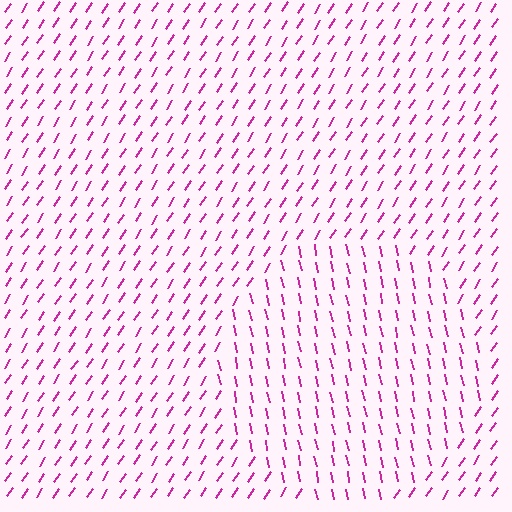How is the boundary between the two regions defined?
The boundary is defined purely by a change in line orientation (approximately 45 degrees difference). All lines are the same color and thickness.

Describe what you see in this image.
The image is filled with small magenta line segments. A circle region in the image has lines oriented differently from the surrounding lines, creating a visible texture boundary.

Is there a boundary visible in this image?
Yes, there is a texture boundary formed by a change in line orientation.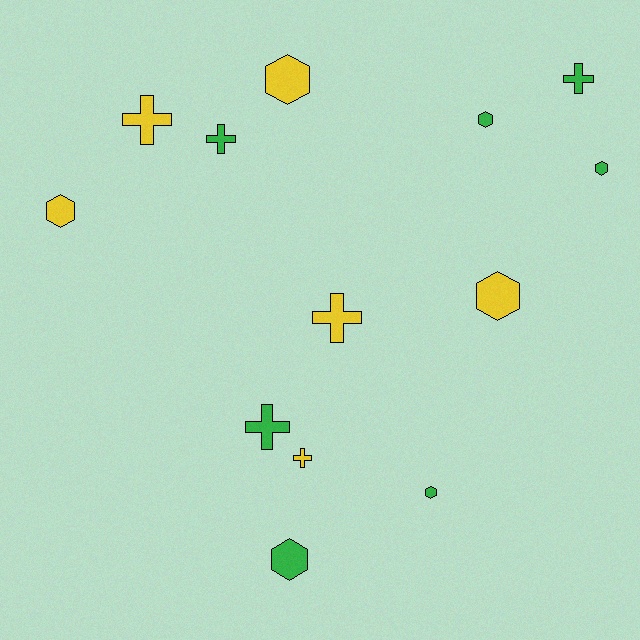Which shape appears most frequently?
Hexagon, with 7 objects.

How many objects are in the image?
There are 13 objects.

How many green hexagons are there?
There are 4 green hexagons.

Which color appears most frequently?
Green, with 7 objects.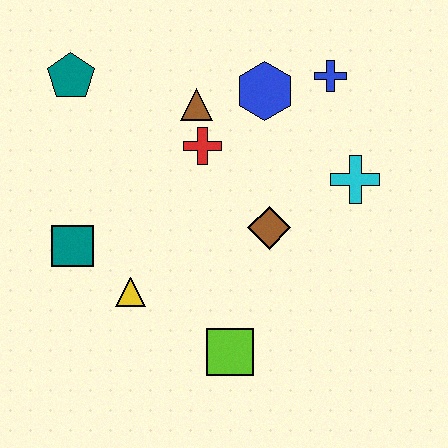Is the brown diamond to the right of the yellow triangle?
Yes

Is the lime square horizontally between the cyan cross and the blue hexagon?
No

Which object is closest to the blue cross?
The blue hexagon is closest to the blue cross.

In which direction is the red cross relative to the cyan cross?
The red cross is to the left of the cyan cross.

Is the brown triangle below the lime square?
No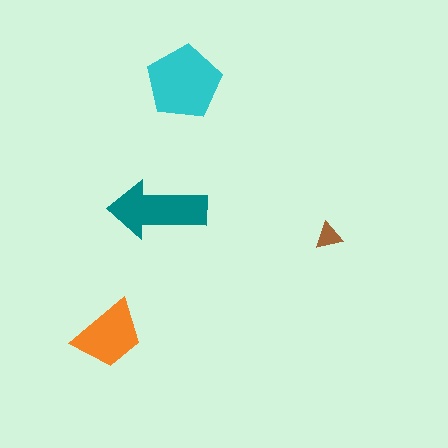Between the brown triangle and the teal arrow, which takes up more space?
The teal arrow.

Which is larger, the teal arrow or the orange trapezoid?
The teal arrow.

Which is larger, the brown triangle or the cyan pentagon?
The cyan pentagon.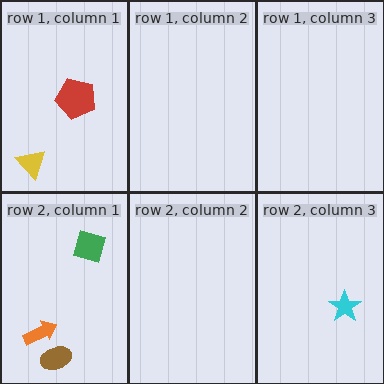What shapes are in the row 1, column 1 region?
The yellow triangle, the red pentagon.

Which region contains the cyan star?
The row 2, column 3 region.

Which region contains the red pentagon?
The row 1, column 1 region.